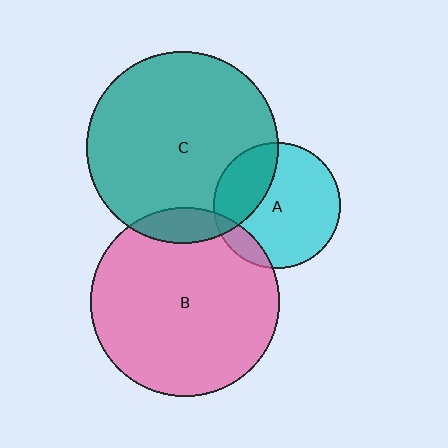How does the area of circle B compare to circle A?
Approximately 2.2 times.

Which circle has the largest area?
Circle C (teal).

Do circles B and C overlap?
Yes.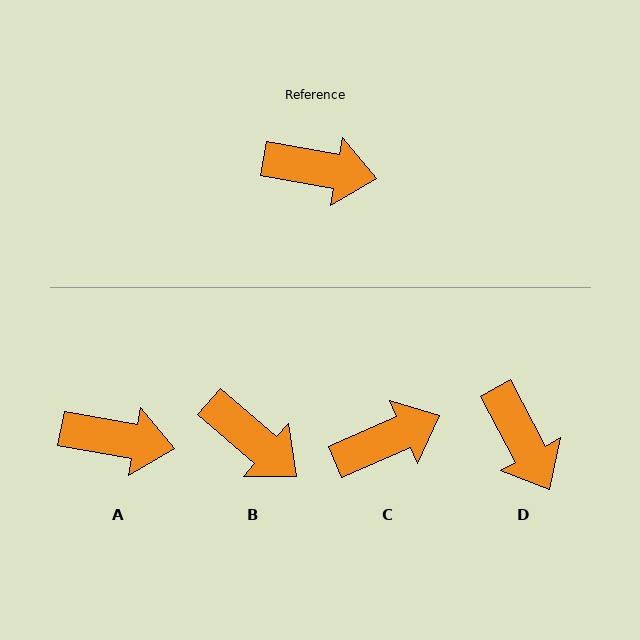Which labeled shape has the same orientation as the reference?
A.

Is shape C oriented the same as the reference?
No, it is off by about 34 degrees.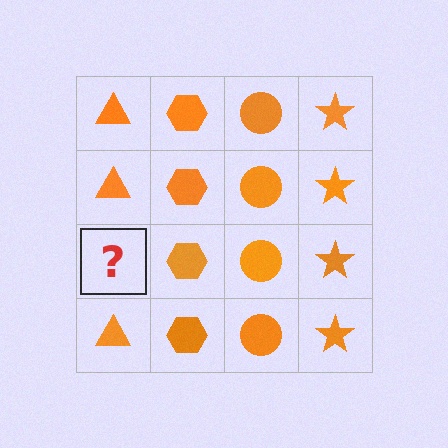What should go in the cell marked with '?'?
The missing cell should contain an orange triangle.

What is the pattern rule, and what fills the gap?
The rule is that each column has a consistent shape. The gap should be filled with an orange triangle.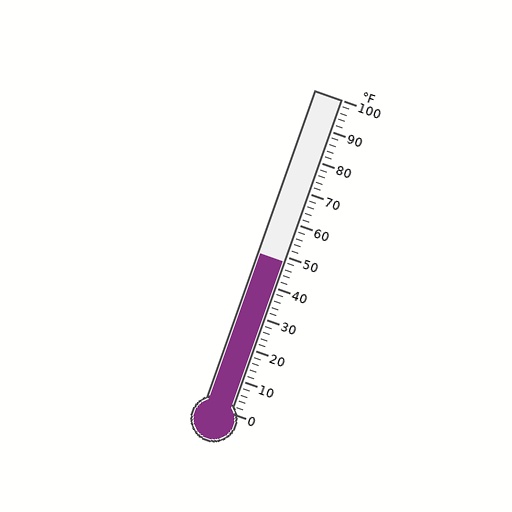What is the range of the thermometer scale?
The thermometer scale ranges from 0°F to 100°F.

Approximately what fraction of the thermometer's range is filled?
The thermometer is filled to approximately 50% of its range.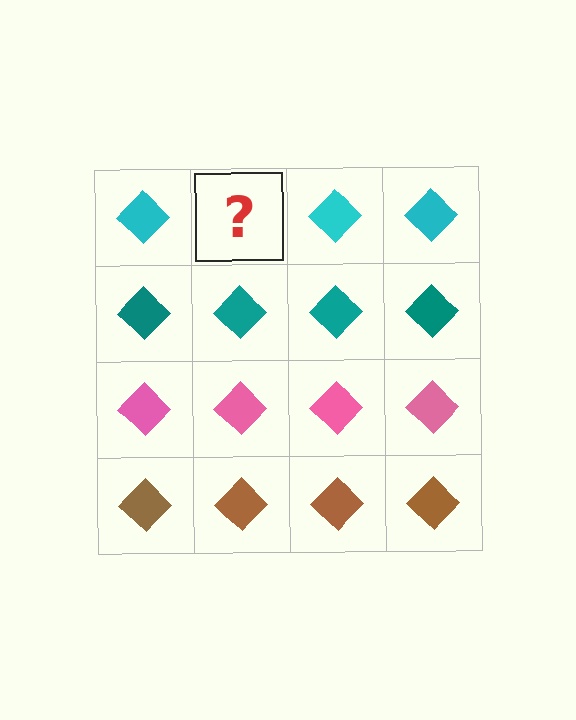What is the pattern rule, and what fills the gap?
The rule is that each row has a consistent color. The gap should be filled with a cyan diamond.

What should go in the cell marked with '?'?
The missing cell should contain a cyan diamond.